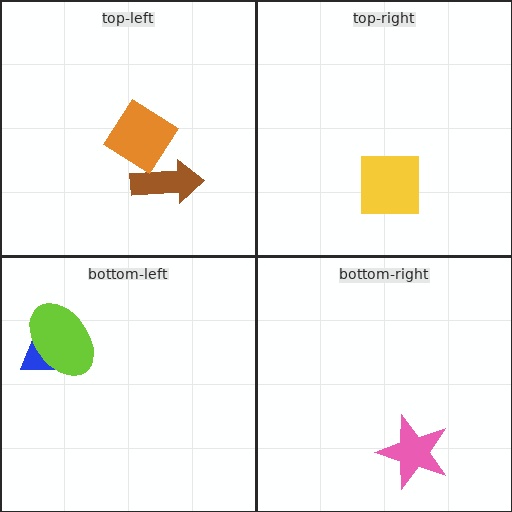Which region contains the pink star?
The bottom-right region.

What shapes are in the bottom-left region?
The blue trapezoid, the lime ellipse.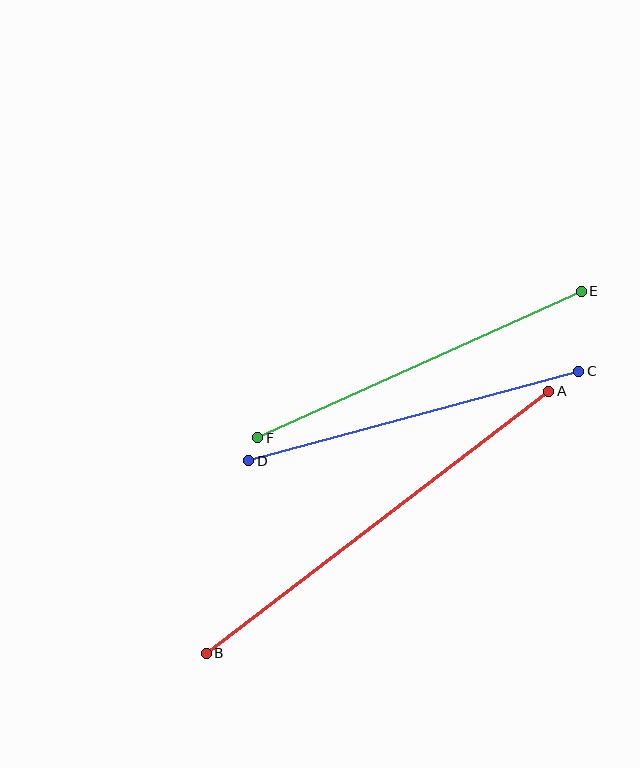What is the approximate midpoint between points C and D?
The midpoint is at approximately (414, 416) pixels.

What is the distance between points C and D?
The distance is approximately 342 pixels.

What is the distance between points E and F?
The distance is approximately 355 pixels.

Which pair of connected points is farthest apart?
Points A and B are farthest apart.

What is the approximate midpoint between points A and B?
The midpoint is at approximately (377, 522) pixels.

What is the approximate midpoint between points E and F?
The midpoint is at approximately (420, 364) pixels.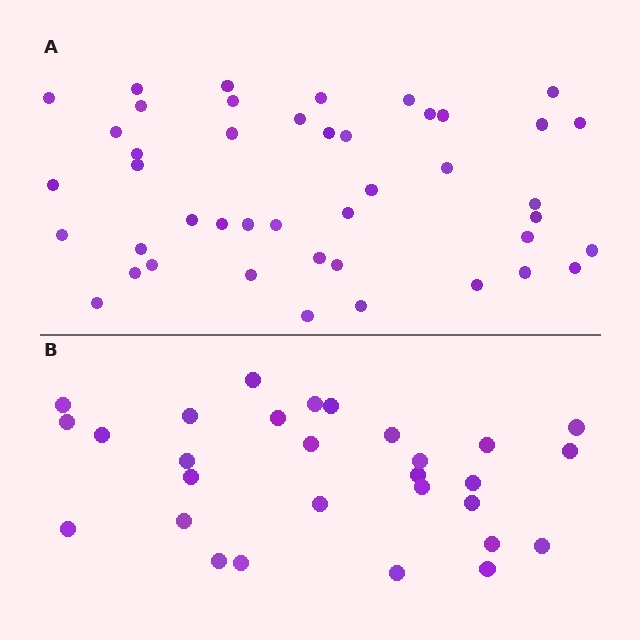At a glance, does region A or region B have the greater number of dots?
Region A (the top region) has more dots.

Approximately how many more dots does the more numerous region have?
Region A has approximately 15 more dots than region B.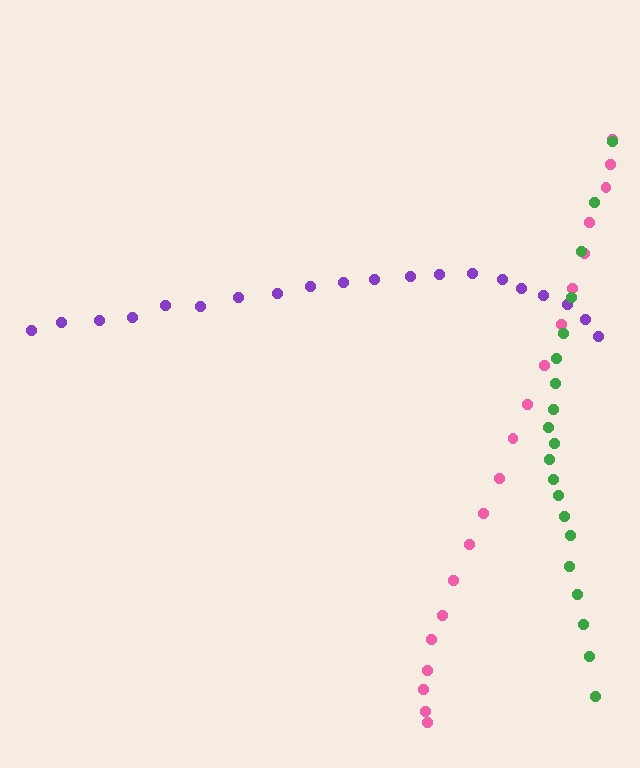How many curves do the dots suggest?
There are 3 distinct paths.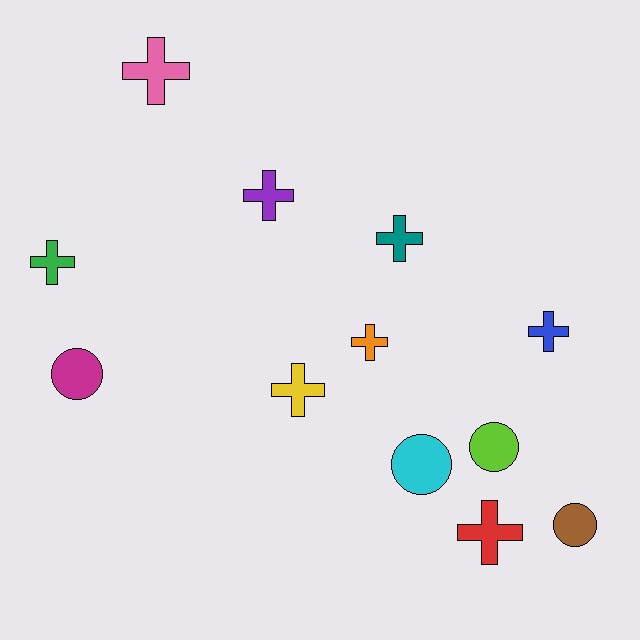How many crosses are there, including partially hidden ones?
There are 8 crosses.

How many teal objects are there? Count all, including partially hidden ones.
There is 1 teal object.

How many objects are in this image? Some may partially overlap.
There are 12 objects.